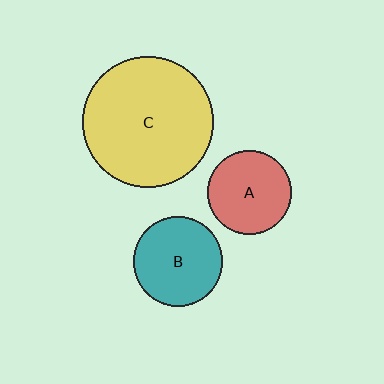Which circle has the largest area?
Circle C (yellow).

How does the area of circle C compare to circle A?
Approximately 2.4 times.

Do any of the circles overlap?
No, none of the circles overlap.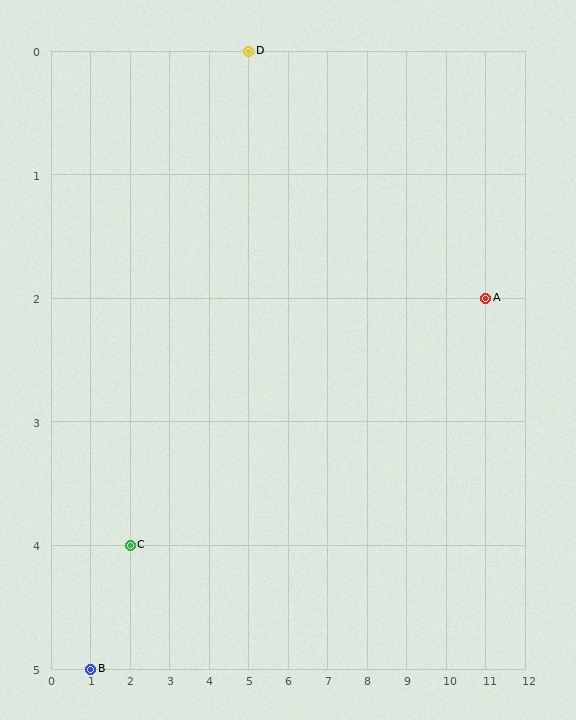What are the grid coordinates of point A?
Point A is at grid coordinates (11, 2).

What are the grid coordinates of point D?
Point D is at grid coordinates (5, 0).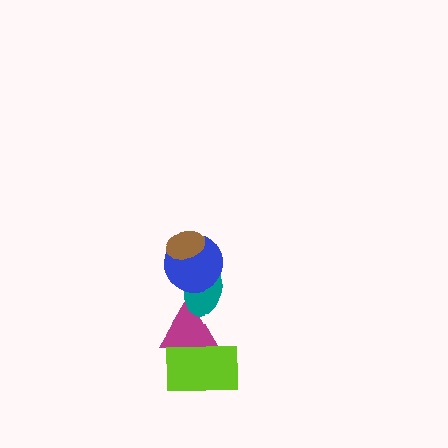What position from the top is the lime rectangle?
The lime rectangle is 5th from the top.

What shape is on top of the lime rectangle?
The magenta triangle is on top of the lime rectangle.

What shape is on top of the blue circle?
The brown ellipse is on top of the blue circle.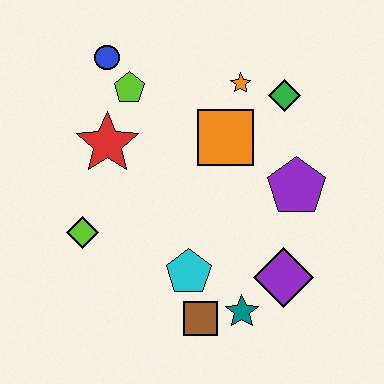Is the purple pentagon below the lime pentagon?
Yes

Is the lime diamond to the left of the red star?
Yes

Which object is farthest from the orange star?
The brown square is farthest from the orange star.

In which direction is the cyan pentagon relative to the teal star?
The cyan pentagon is to the left of the teal star.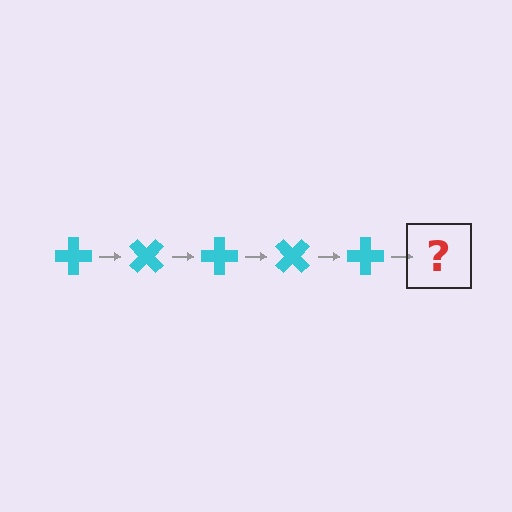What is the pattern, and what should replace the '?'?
The pattern is that the cross rotates 45 degrees each step. The '?' should be a cyan cross rotated 225 degrees.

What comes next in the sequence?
The next element should be a cyan cross rotated 225 degrees.